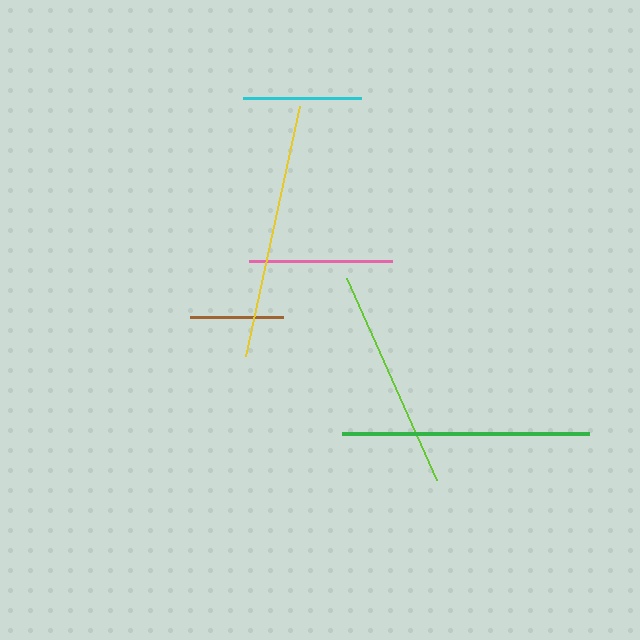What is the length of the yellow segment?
The yellow segment is approximately 255 pixels long.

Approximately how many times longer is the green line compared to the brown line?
The green line is approximately 2.7 times the length of the brown line.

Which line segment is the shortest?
The brown line is the shortest at approximately 92 pixels.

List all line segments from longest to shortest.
From longest to shortest: yellow, green, lime, pink, cyan, brown.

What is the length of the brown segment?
The brown segment is approximately 92 pixels long.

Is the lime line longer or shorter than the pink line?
The lime line is longer than the pink line.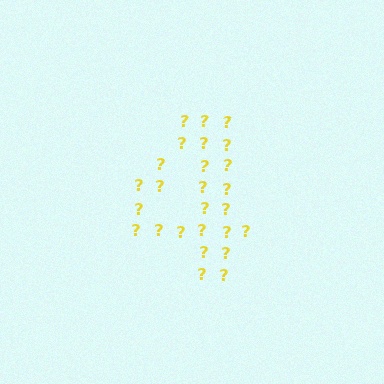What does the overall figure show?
The overall figure shows the digit 4.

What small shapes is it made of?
It is made of small question marks.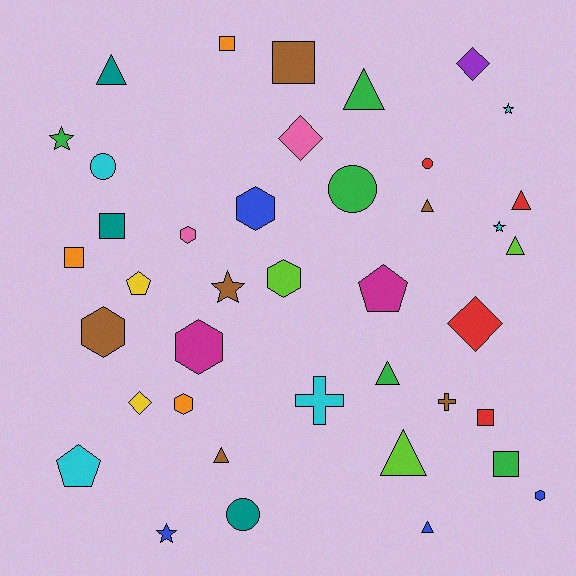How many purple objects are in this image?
There is 1 purple object.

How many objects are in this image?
There are 40 objects.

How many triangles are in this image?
There are 9 triangles.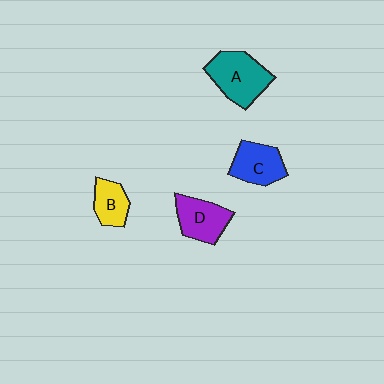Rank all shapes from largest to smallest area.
From largest to smallest: A (teal), D (purple), C (blue), B (yellow).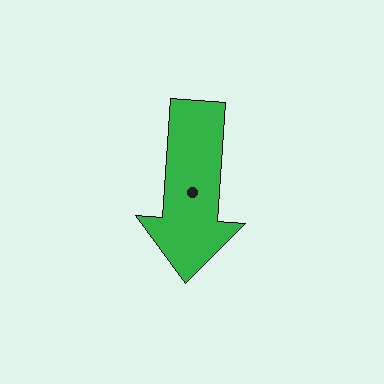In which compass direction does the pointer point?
South.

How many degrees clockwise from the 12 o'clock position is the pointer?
Approximately 184 degrees.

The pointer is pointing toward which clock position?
Roughly 6 o'clock.